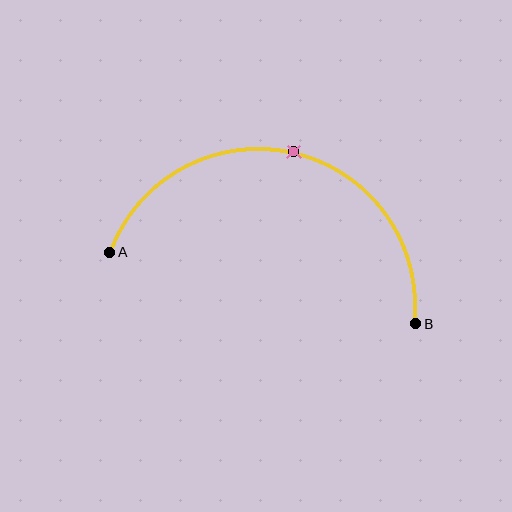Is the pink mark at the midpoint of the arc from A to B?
Yes. The pink mark lies on the arc at equal arc-length from both A and B — it is the arc midpoint.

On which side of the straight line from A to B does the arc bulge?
The arc bulges above the straight line connecting A and B.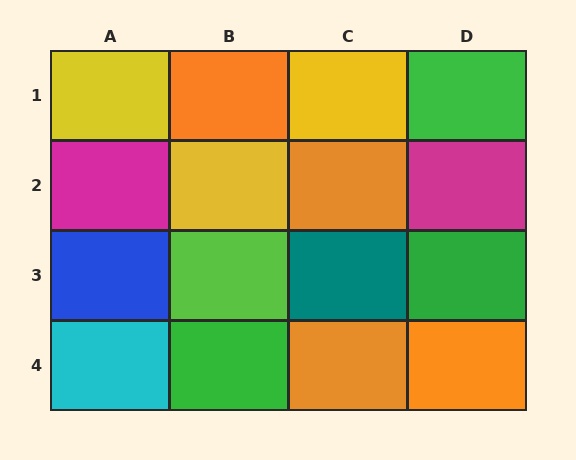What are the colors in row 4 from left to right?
Cyan, green, orange, orange.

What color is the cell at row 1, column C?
Yellow.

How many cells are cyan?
1 cell is cyan.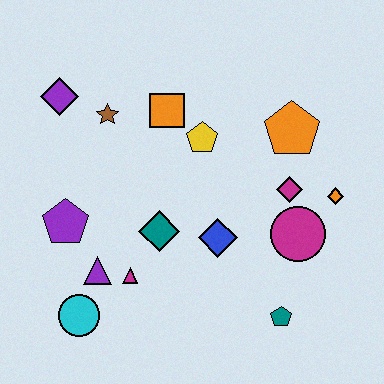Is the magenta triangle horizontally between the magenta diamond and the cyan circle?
Yes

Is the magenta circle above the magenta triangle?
Yes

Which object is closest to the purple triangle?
The magenta triangle is closest to the purple triangle.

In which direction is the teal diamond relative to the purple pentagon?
The teal diamond is to the right of the purple pentagon.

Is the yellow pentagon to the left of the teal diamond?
No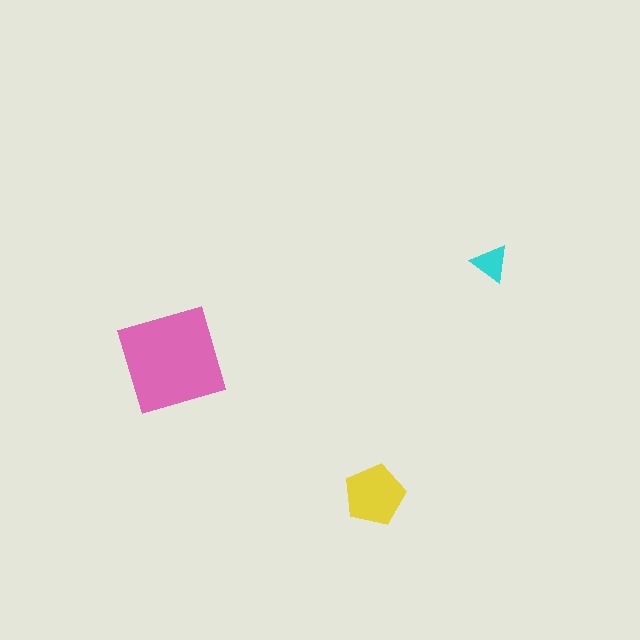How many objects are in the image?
There are 3 objects in the image.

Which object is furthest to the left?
The pink diamond is leftmost.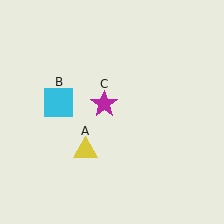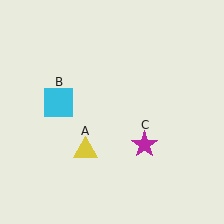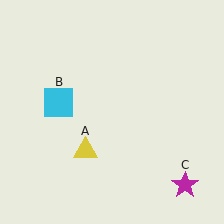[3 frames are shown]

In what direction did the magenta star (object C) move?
The magenta star (object C) moved down and to the right.